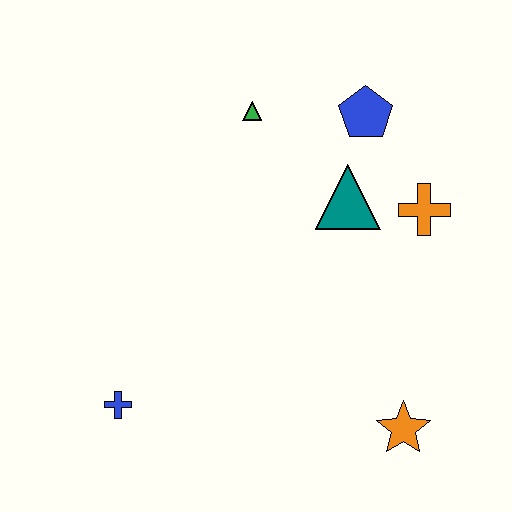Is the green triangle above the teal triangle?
Yes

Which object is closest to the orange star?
The orange cross is closest to the orange star.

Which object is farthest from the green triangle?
The orange star is farthest from the green triangle.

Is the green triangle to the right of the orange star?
No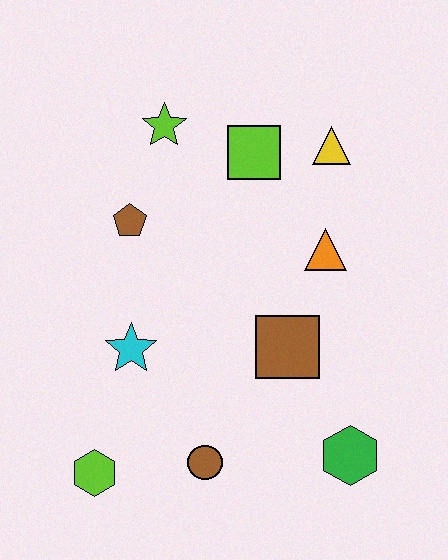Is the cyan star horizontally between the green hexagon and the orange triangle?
No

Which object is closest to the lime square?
The yellow triangle is closest to the lime square.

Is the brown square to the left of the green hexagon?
Yes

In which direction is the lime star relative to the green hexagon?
The lime star is above the green hexagon.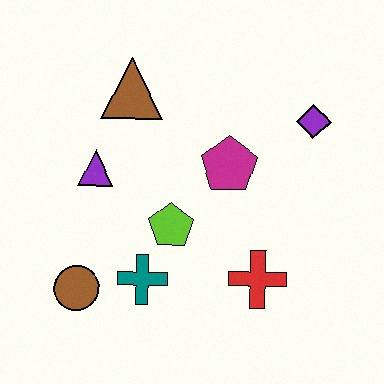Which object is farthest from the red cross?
The brown triangle is farthest from the red cross.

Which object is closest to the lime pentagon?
The teal cross is closest to the lime pentagon.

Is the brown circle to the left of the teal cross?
Yes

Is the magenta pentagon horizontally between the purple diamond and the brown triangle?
Yes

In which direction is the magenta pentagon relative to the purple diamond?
The magenta pentagon is to the left of the purple diamond.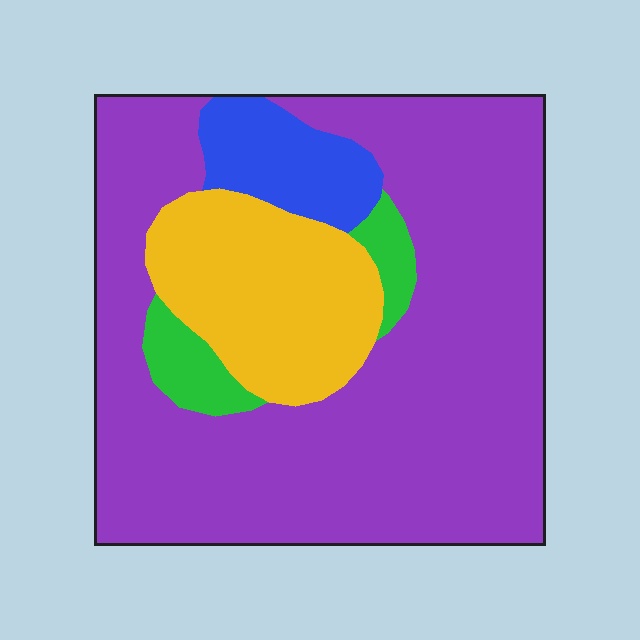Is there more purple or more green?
Purple.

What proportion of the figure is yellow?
Yellow covers roughly 20% of the figure.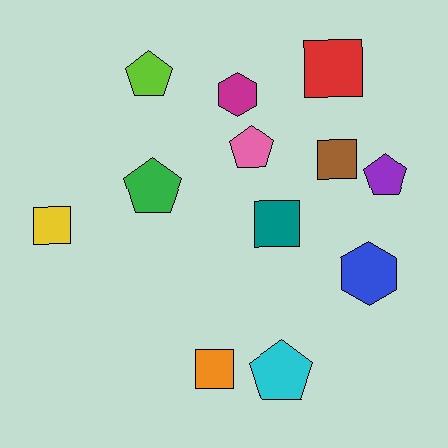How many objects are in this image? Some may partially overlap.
There are 12 objects.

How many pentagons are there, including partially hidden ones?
There are 5 pentagons.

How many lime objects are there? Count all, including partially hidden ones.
There is 1 lime object.